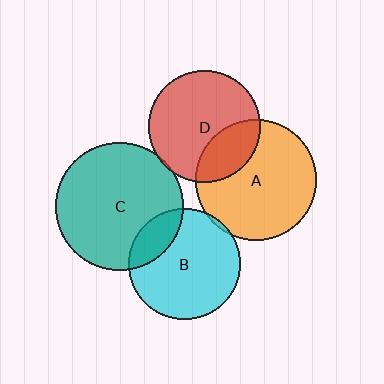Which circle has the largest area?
Circle C (teal).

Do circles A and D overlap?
Yes.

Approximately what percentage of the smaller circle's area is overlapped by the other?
Approximately 25%.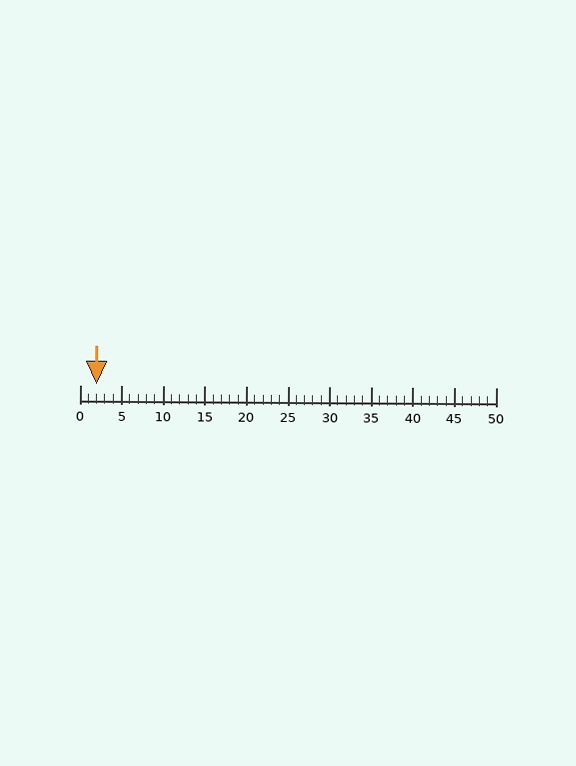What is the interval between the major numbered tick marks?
The major tick marks are spaced 5 units apart.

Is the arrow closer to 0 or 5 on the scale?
The arrow is closer to 0.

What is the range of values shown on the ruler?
The ruler shows values from 0 to 50.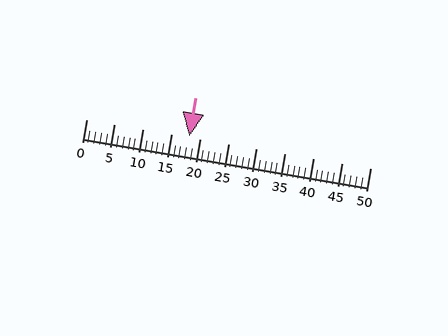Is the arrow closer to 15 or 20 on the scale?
The arrow is closer to 20.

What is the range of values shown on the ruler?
The ruler shows values from 0 to 50.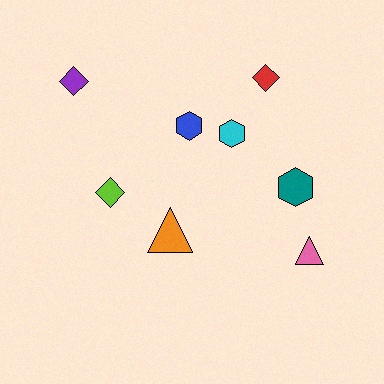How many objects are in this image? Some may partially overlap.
There are 8 objects.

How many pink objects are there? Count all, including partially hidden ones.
There is 1 pink object.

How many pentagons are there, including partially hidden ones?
There are no pentagons.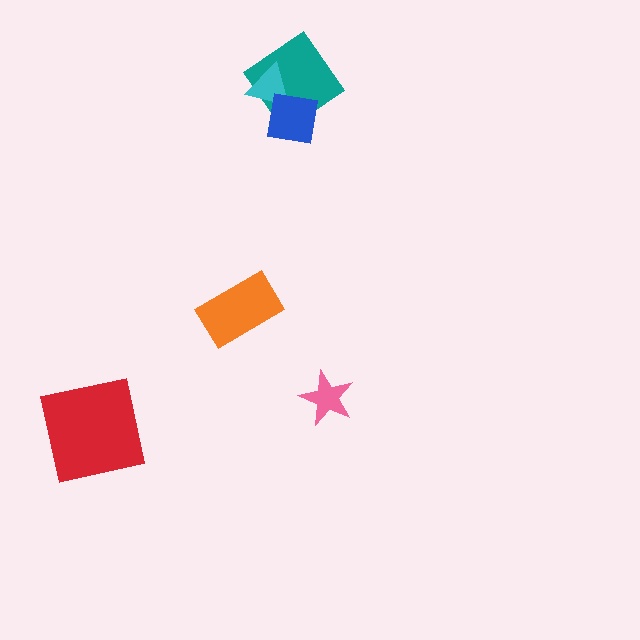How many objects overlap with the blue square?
2 objects overlap with the blue square.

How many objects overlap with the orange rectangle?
0 objects overlap with the orange rectangle.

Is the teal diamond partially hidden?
Yes, it is partially covered by another shape.